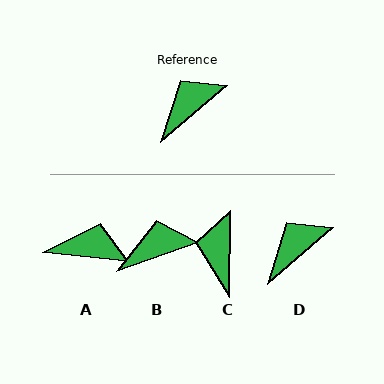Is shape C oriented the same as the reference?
No, it is off by about 49 degrees.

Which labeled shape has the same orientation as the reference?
D.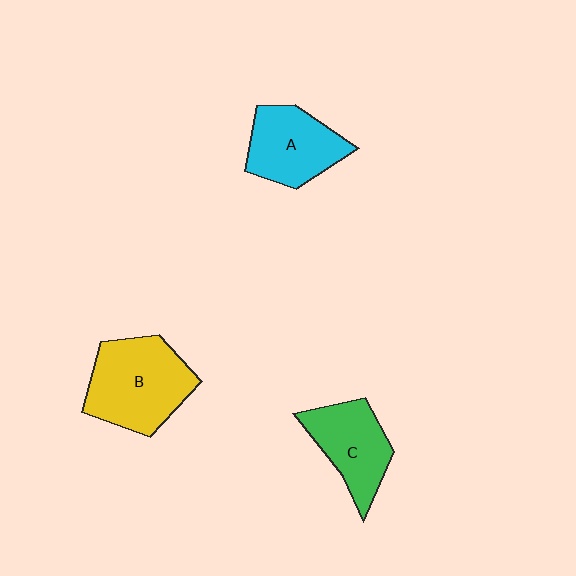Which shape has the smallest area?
Shape C (green).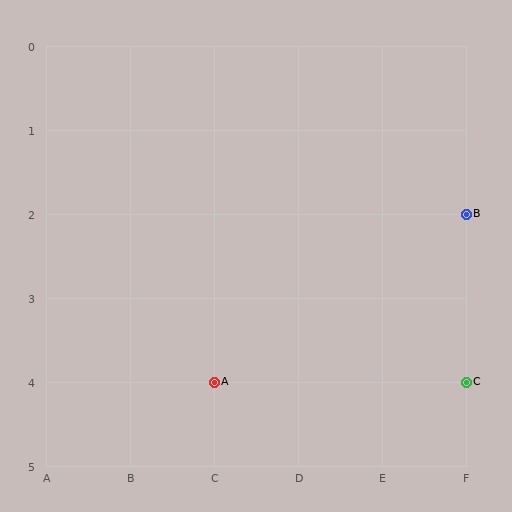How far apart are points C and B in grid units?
Points C and B are 2 rows apart.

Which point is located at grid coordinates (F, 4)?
Point C is at (F, 4).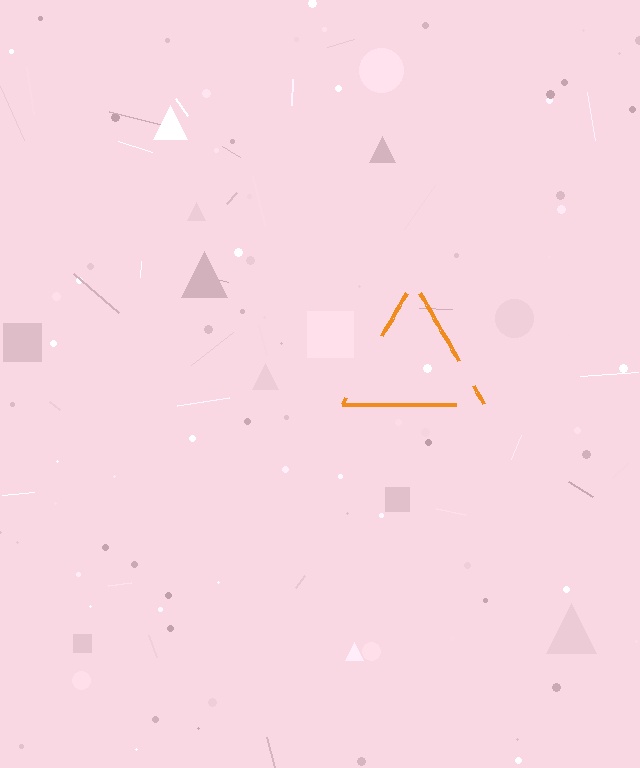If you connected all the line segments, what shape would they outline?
They would outline a triangle.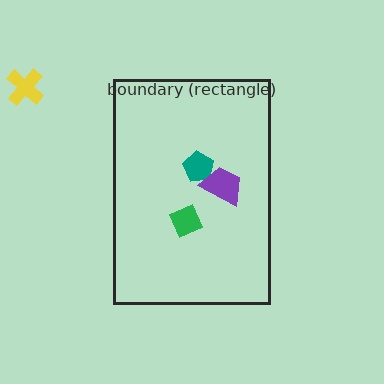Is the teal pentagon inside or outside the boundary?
Inside.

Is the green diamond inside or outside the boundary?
Inside.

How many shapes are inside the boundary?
3 inside, 1 outside.